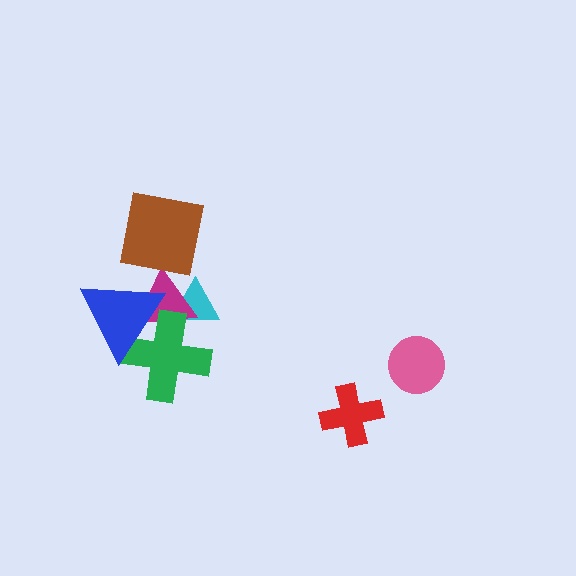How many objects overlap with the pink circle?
0 objects overlap with the pink circle.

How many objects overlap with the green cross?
3 objects overlap with the green cross.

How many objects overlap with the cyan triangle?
2 objects overlap with the cyan triangle.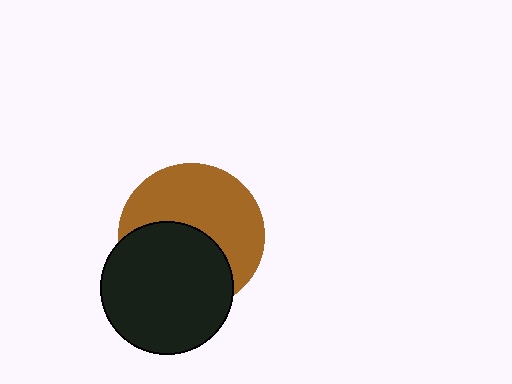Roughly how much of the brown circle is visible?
About half of it is visible (roughly 55%).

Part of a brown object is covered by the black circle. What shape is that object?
It is a circle.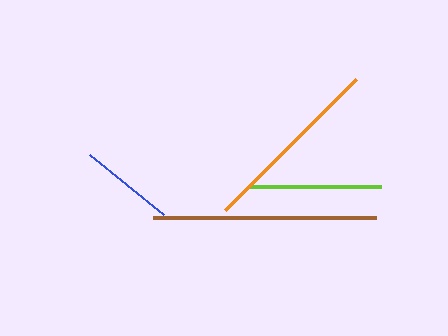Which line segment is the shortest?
The blue line is the shortest at approximately 96 pixels.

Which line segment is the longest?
The brown line is the longest at approximately 223 pixels.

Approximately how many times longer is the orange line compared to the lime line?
The orange line is approximately 1.4 times the length of the lime line.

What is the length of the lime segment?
The lime segment is approximately 132 pixels long.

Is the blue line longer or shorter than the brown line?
The brown line is longer than the blue line.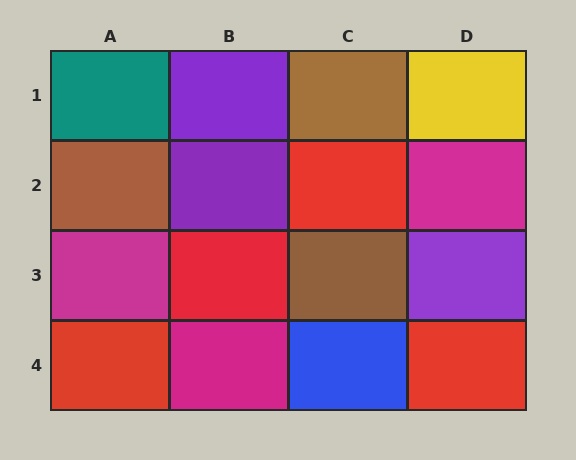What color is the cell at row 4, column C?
Blue.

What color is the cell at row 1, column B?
Purple.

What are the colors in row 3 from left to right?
Magenta, red, brown, purple.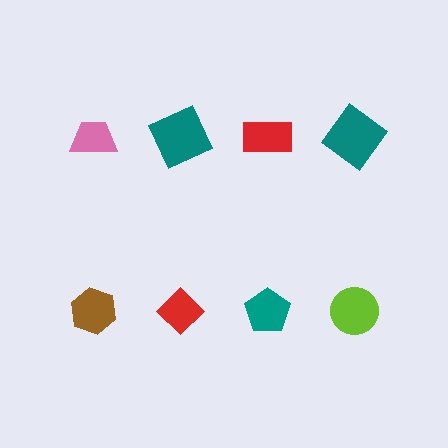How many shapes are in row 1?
4 shapes.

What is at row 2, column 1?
A brown hexagon.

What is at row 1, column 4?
A teal diamond.